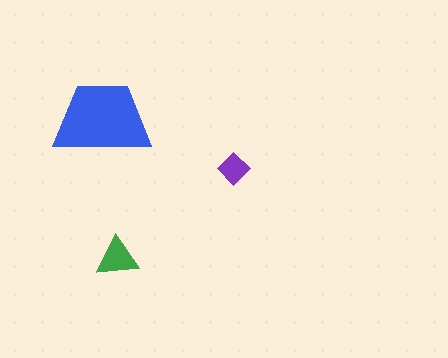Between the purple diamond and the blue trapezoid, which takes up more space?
The blue trapezoid.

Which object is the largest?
The blue trapezoid.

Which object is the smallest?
The purple diamond.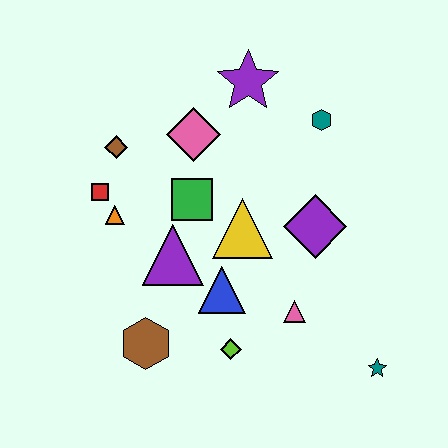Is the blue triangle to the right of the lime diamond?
No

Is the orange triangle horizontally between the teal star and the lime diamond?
No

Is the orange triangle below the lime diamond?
No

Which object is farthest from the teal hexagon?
The brown hexagon is farthest from the teal hexagon.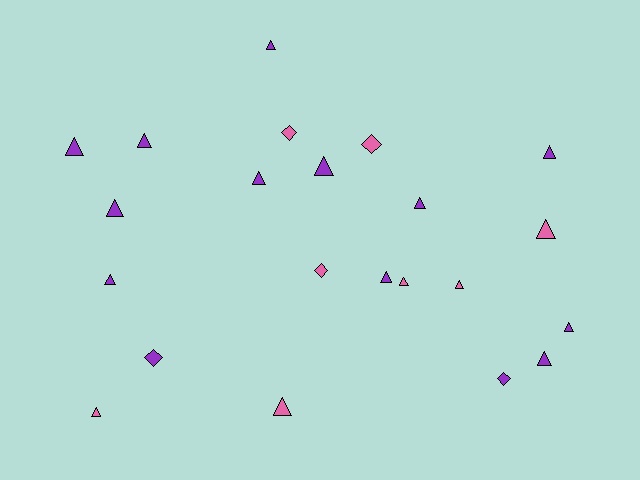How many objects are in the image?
There are 22 objects.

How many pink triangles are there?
There are 5 pink triangles.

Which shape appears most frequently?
Triangle, with 17 objects.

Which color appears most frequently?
Purple, with 14 objects.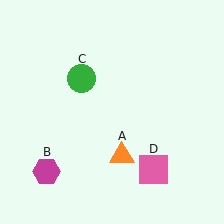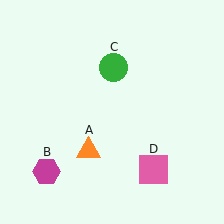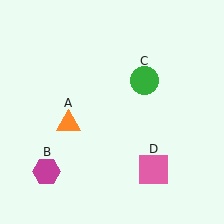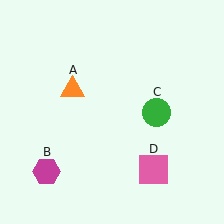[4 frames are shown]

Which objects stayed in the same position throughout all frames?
Magenta hexagon (object B) and pink square (object D) remained stationary.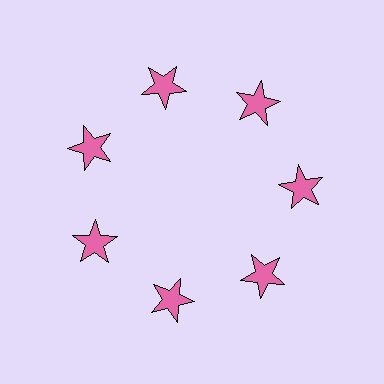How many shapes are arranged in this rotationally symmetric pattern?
There are 7 shapes, arranged in 7 groups of 1.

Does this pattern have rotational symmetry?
Yes, this pattern has 7-fold rotational symmetry. It looks the same after rotating 51 degrees around the center.